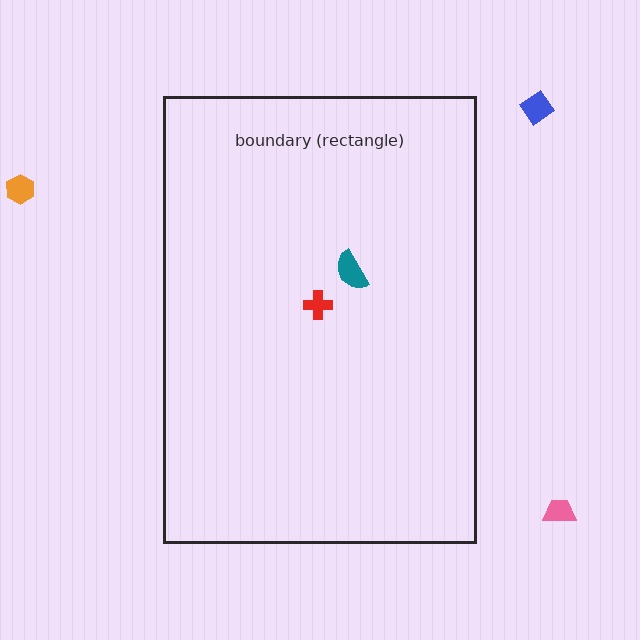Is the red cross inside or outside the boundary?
Inside.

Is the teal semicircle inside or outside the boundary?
Inside.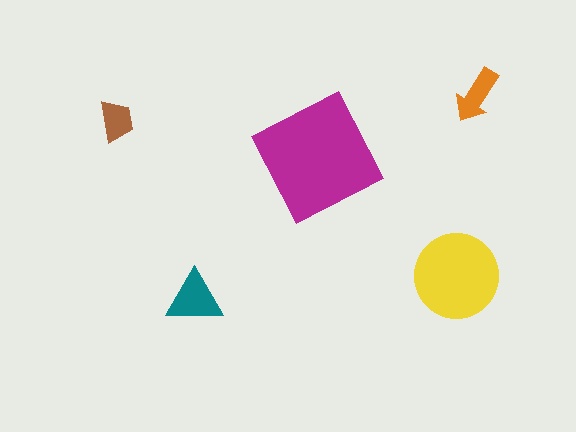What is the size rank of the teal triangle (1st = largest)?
3rd.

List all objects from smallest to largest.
The brown trapezoid, the orange arrow, the teal triangle, the yellow circle, the magenta square.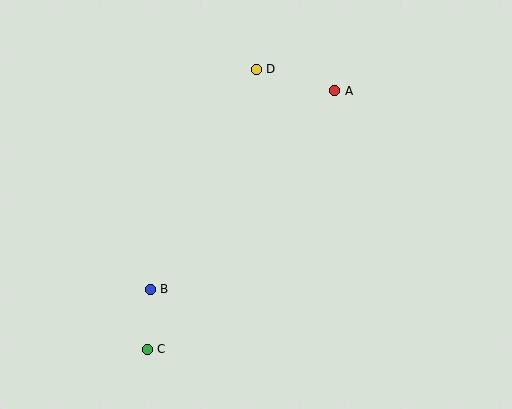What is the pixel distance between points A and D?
The distance between A and D is 81 pixels.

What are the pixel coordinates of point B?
Point B is at (150, 289).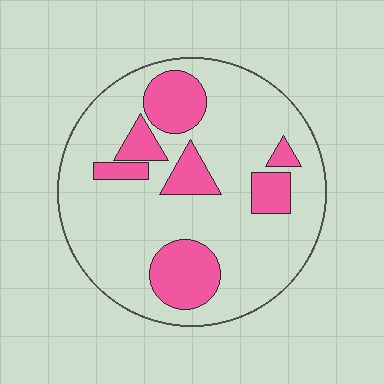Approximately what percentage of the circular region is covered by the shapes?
Approximately 25%.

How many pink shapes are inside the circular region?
7.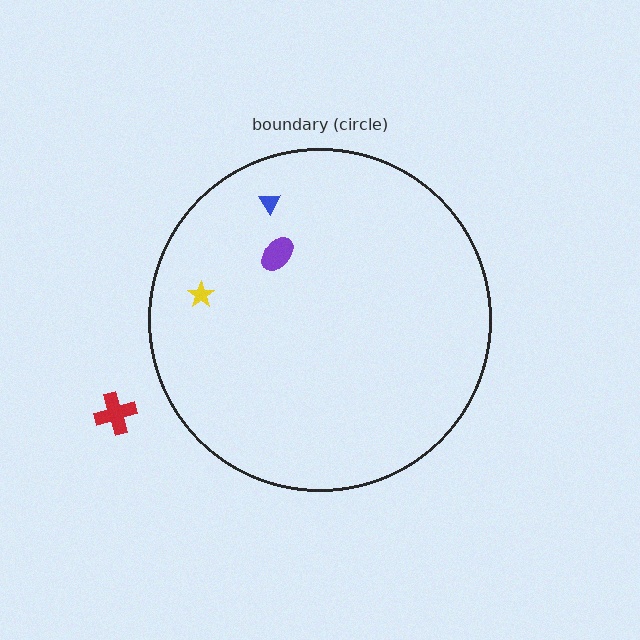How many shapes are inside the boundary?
3 inside, 1 outside.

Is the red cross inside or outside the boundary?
Outside.